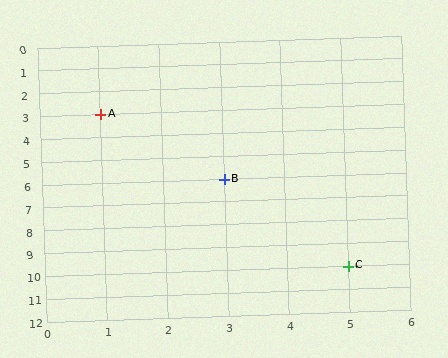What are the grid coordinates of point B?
Point B is at grid coordinates (3, 6).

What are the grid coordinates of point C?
Point C is at grid coordinates (5, 10).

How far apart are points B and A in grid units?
Points B and A are 2 columns and 3 rows apart (about 3.6 grid units diagonally).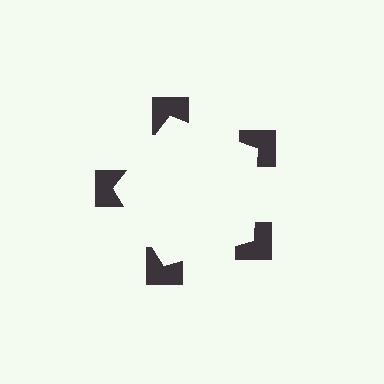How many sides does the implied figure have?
5 sides.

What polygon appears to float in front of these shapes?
An illusory pentagon — its edges are inferred from the aligned wedge cuts in the notched squares, not physically drawn.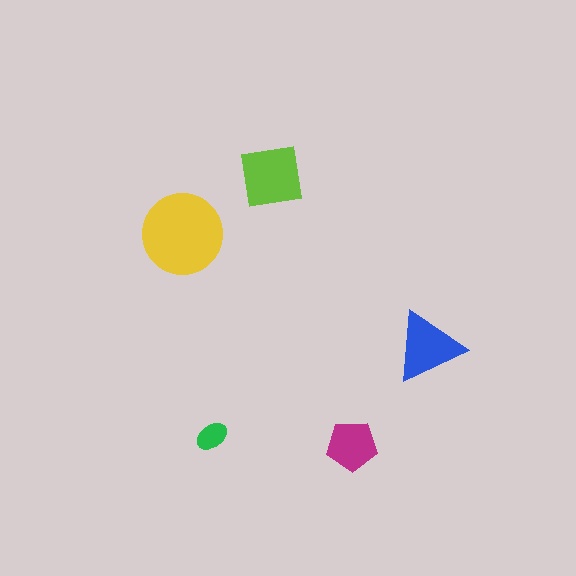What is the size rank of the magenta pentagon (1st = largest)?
4th.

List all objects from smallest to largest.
The green ellipse, the magenta pentagon, the blue triangle, the lime square, the yellow circle.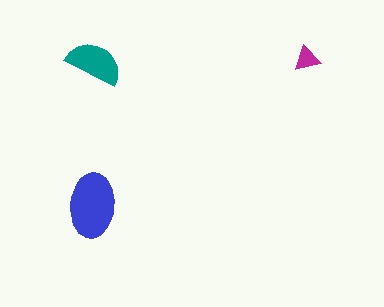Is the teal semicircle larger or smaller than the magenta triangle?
Larger.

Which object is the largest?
The blue ellipse.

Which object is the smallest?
The magenta triangle.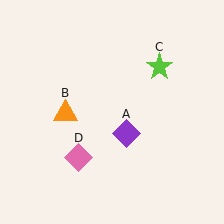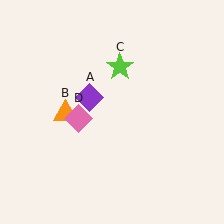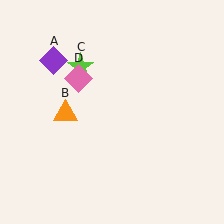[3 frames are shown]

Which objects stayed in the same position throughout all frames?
Orange triangle (object B) remained stationary.